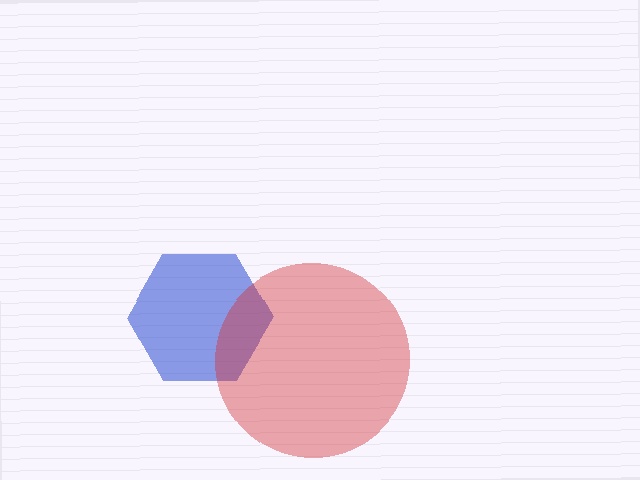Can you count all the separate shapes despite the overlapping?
Yes, there are 2 separate shapes.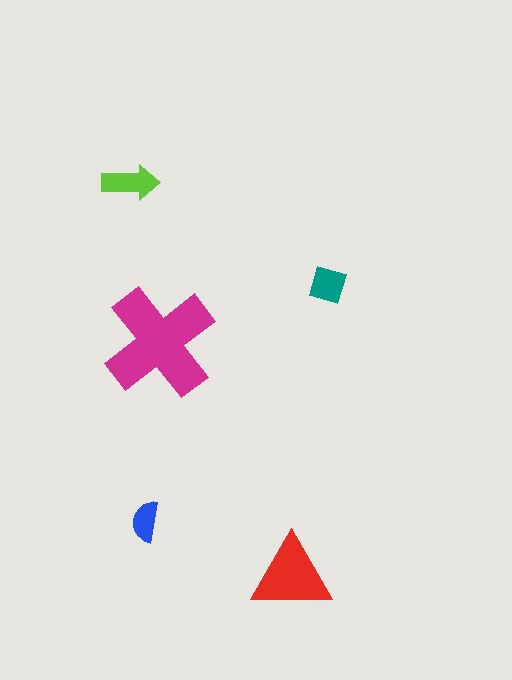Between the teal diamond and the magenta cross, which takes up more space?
The magenta cross.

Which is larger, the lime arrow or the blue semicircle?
The lime arrow.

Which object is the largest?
The magenta cross.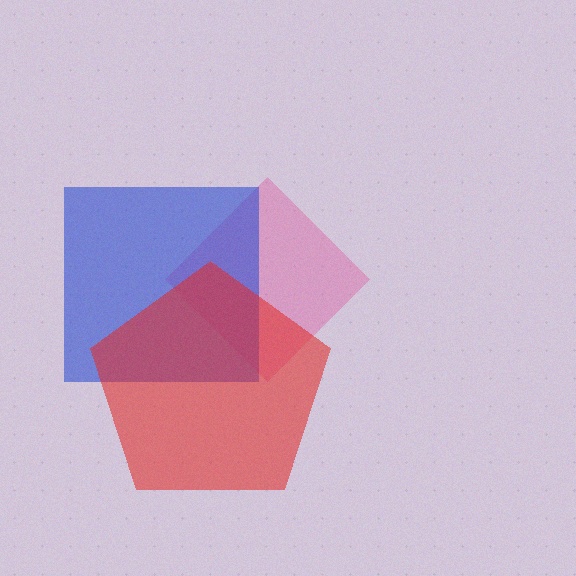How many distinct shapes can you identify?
There are 3 distinct shapes: a pink diamond, a blue square, a red pentagon.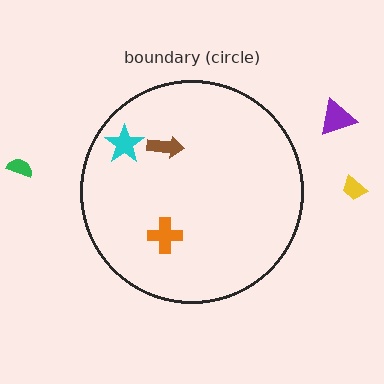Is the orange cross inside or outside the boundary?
Inside.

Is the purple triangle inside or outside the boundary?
Outside.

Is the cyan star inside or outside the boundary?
Inside.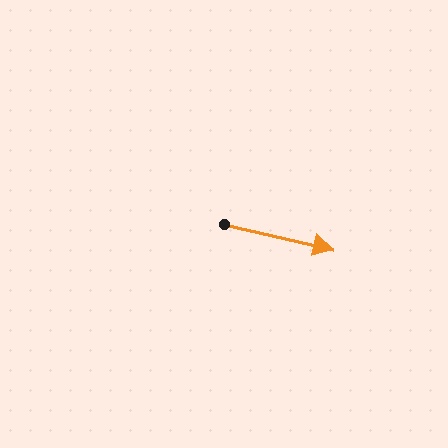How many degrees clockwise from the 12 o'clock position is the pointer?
Approximately 103 degrees.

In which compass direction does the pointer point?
East.